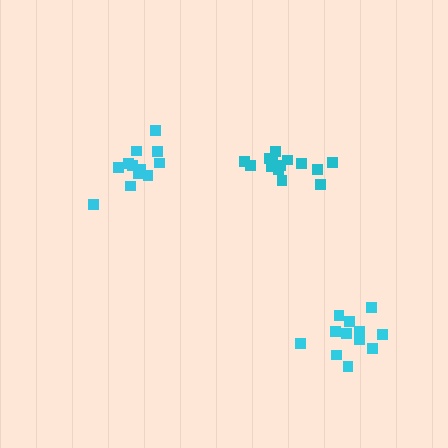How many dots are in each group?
Group 1: 14 dots, Group 2: 13 dots, Group 3: 12 dots (39 total).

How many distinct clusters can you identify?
There are 3 distinct clusters.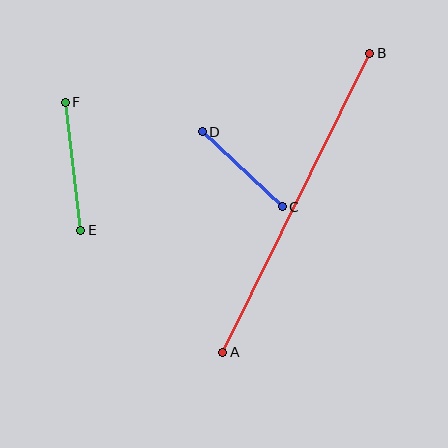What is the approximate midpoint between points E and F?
The midpoint is at approximately (73, 166) pixels.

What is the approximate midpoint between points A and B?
The midpoint is at approximately (296, 203) pixels.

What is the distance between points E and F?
The distance is approximately 129 pixels.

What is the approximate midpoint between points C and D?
The midpoint is at approximately (242, 169) pixels.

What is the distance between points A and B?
The distance is approximately 333 pixels.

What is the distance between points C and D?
The distance is approximately 109 pixels.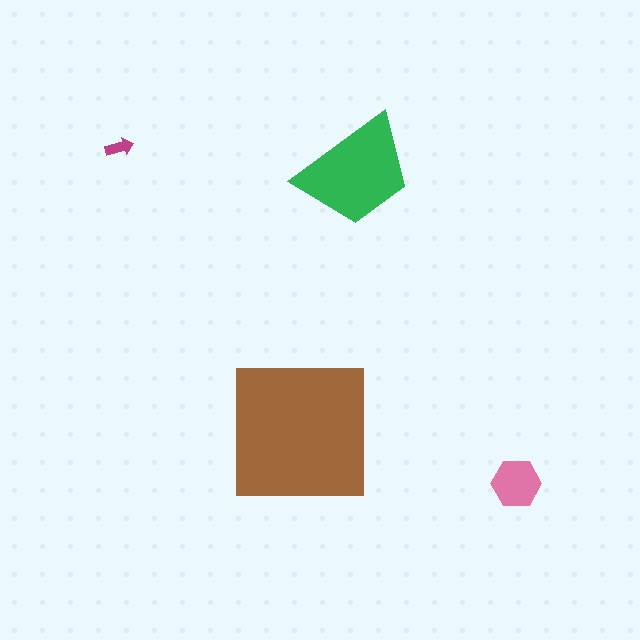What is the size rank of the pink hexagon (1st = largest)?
3rd.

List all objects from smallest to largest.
The magenta arrow, the pink hexagon, the green trapezoid, the brown square.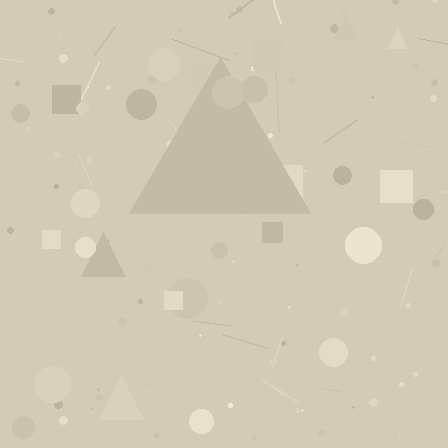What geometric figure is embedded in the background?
A triangle is embedded in the background.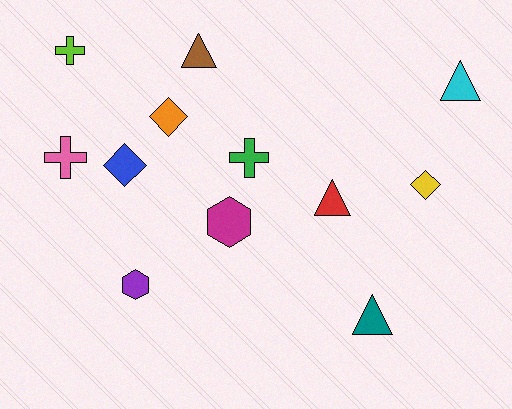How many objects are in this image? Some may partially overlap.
There are 12 objects.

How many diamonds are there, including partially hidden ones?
There are 3 diamonds.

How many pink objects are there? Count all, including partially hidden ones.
There is 1 pink object.